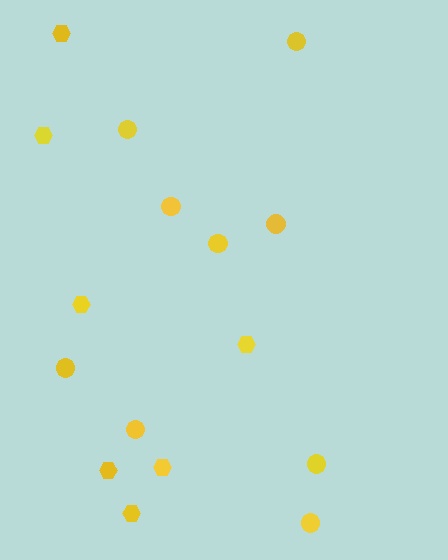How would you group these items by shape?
There are 2 groups: one group of circles (9) and one group of hexagons (7).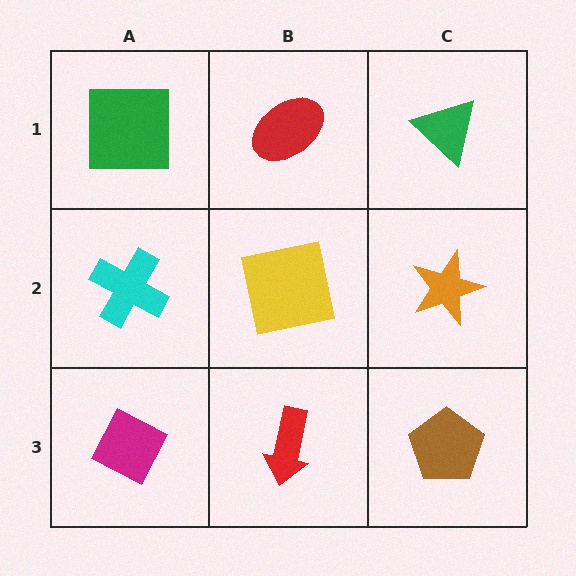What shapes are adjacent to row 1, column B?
A yellow square (row 2, column B), a green square (row 1, column A), a green triangle (row 1, column C).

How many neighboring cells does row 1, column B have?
3.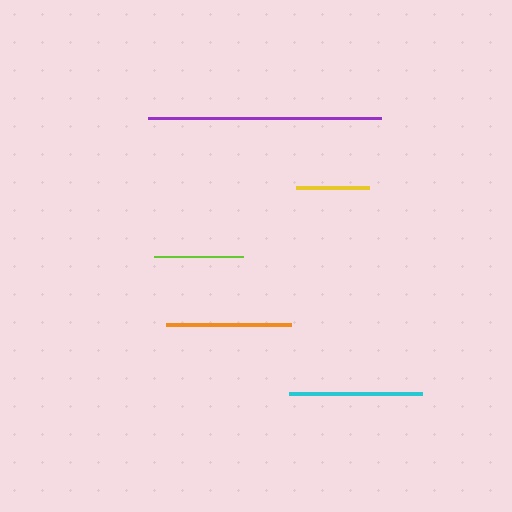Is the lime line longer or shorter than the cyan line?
The cyan line is longer than the lime line.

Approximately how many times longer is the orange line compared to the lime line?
The orange line is approximately 1.4 times the length of the lime line.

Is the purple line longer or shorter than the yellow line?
The purple line is longer than the yellow line.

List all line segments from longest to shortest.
From longest to shortest: purple, cyan, orange, lime, yellow.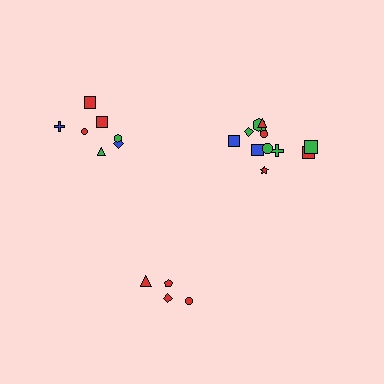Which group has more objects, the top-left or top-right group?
The top-right group.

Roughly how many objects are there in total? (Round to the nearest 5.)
Roughly 25 objects in total.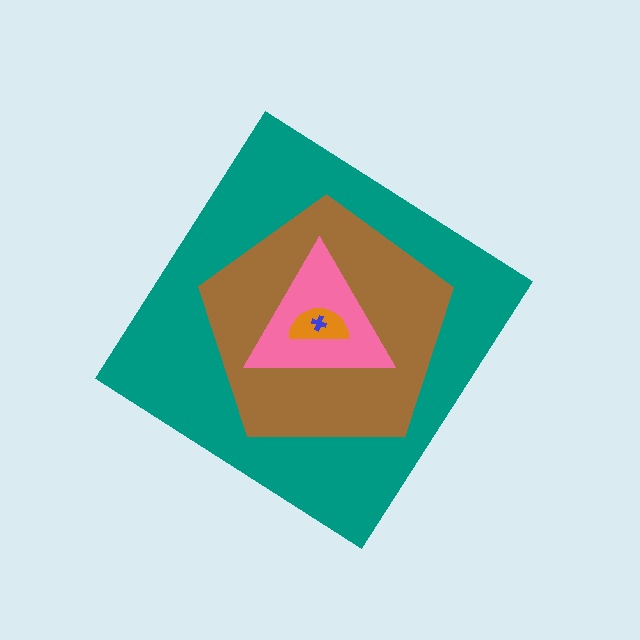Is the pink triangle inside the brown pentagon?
Yes.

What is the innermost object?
The blue cross.